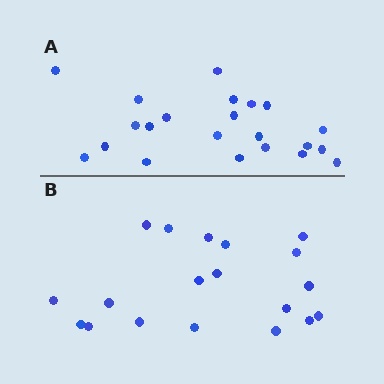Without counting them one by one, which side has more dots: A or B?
Region A (the top region) has more dots.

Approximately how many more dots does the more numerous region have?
Region A has just a few more — roughly 2 or 3 more dots than region B.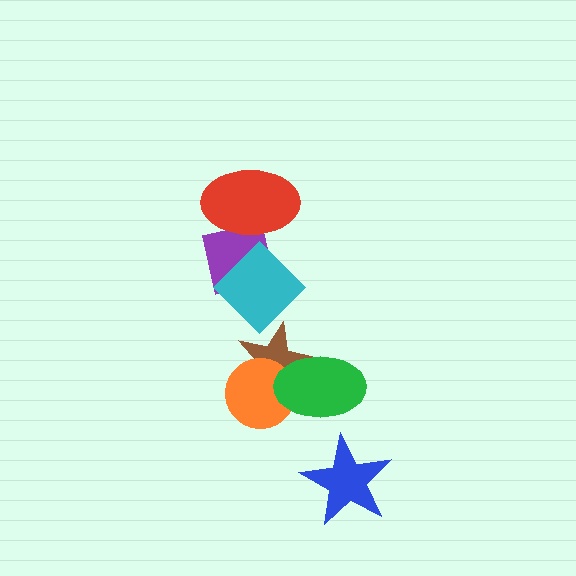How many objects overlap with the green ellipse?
2 objects overlap with the green ellipse.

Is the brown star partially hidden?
Yes, it is partially covered by another shape.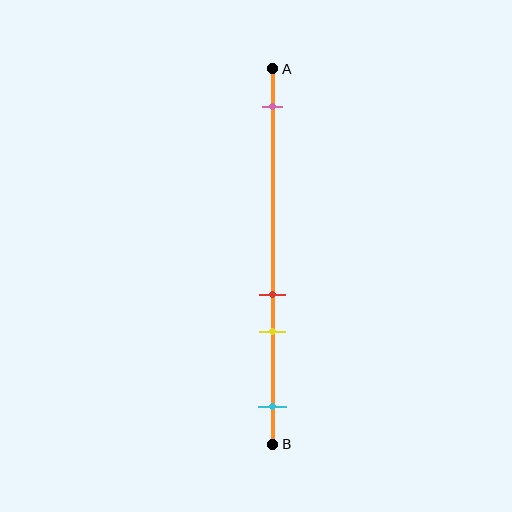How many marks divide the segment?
There are 4 marks dividing the segment.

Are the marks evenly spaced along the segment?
No, the marks are not evenly spaced.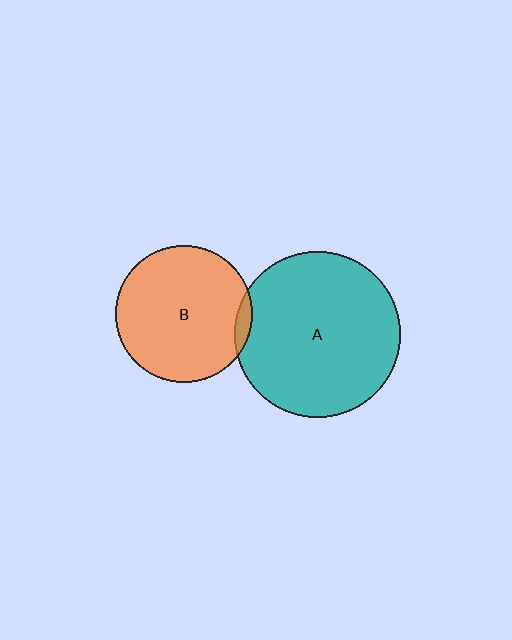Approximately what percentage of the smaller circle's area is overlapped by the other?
Approximately 5%.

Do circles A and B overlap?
Yes.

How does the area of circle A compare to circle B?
Approximately 1.5 times.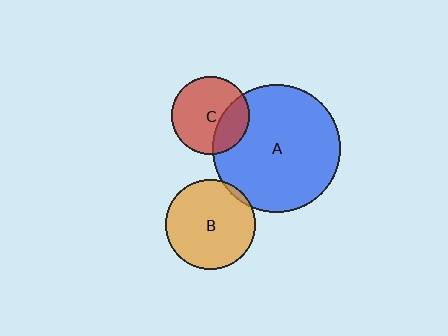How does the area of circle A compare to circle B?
Approximately 2.0 times.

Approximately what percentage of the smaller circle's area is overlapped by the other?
Approximately 5%.